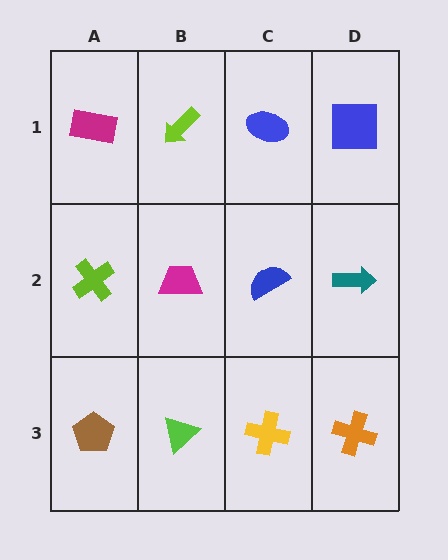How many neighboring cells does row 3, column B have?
3.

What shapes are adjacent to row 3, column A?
A lime cross (row 2, column A), a lime triangle (row 3, column B).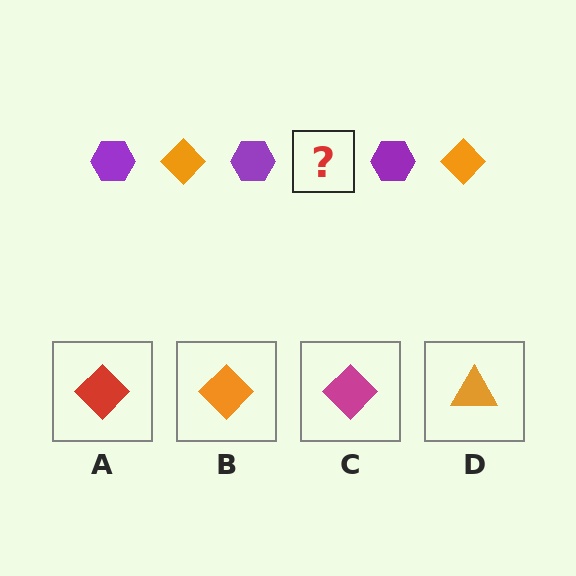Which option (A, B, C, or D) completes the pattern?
B.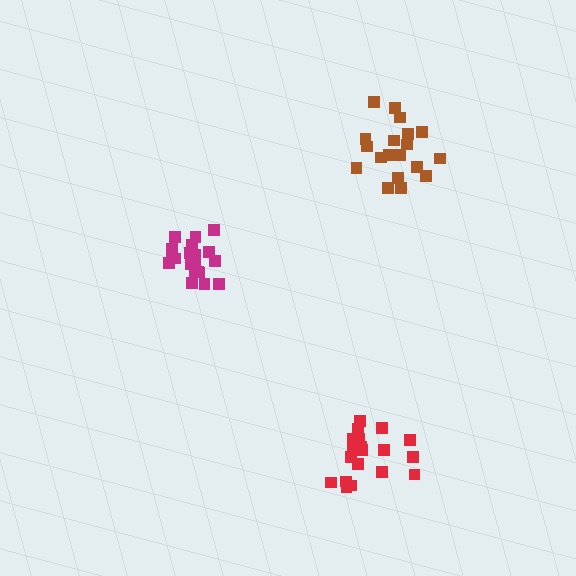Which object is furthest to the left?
The magenta cluster is leftmost.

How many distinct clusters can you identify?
There are 3 distinct clusters.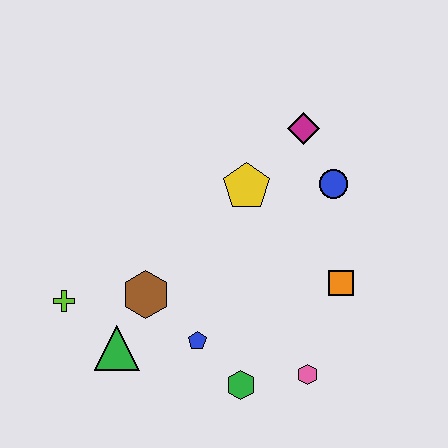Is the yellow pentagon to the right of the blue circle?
No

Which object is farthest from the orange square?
The lime cross is farthest from the orange square.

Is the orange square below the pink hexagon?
No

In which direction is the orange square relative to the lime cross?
The orange square is to the right of the lime cross.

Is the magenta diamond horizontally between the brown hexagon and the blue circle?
Yes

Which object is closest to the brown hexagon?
The green triangle is closest to the brown hexagon.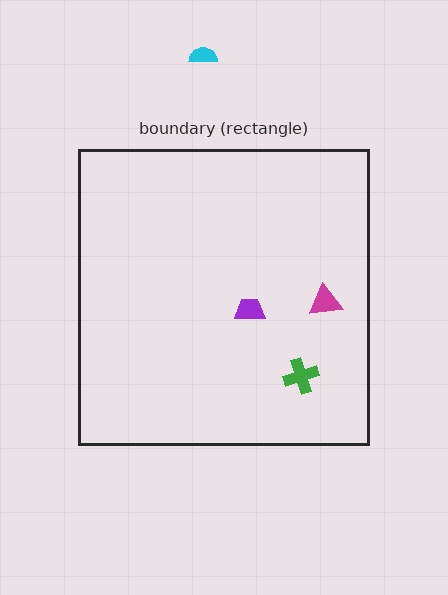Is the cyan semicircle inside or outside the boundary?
Outside.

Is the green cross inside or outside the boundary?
Inside.